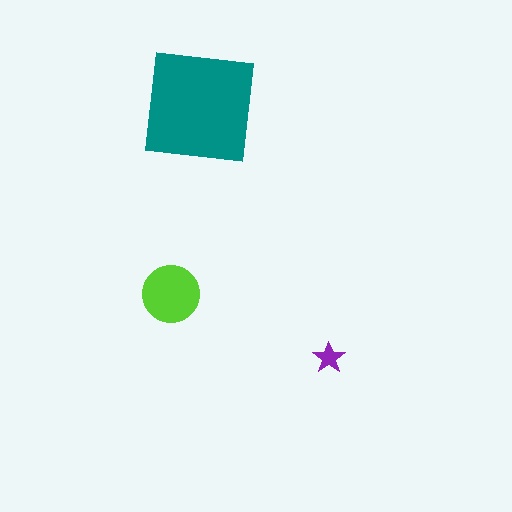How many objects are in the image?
There are 3 objects in the image.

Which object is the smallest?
The purple star.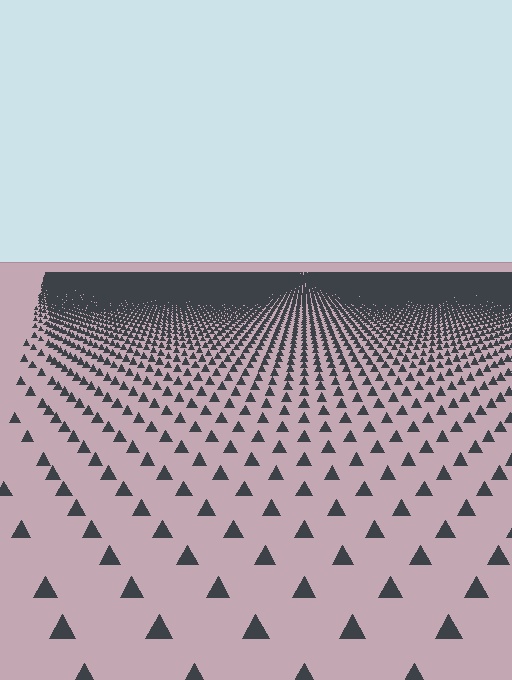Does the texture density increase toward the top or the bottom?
Density increases toward the top.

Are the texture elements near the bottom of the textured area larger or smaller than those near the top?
Larger. Near the bottom, elements are closer to the viewer and appear at a bigger on-screen size.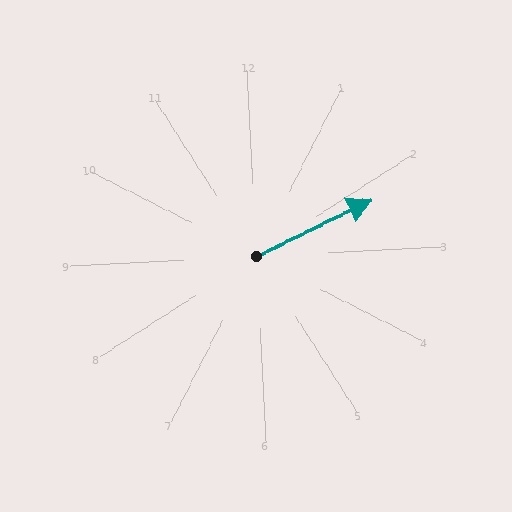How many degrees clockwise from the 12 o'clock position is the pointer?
Approximately 67 degrees.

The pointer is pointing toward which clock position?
Roughly 2 o'clock.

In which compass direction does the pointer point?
Northeast.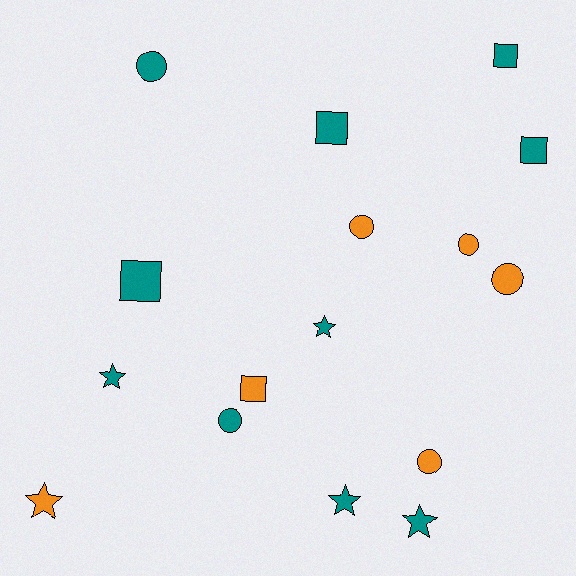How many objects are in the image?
There are 16 objects.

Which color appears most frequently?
Teal, with 10 objects.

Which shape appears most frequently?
Circle, with 6 objects.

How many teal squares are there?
There are 4 teal squares.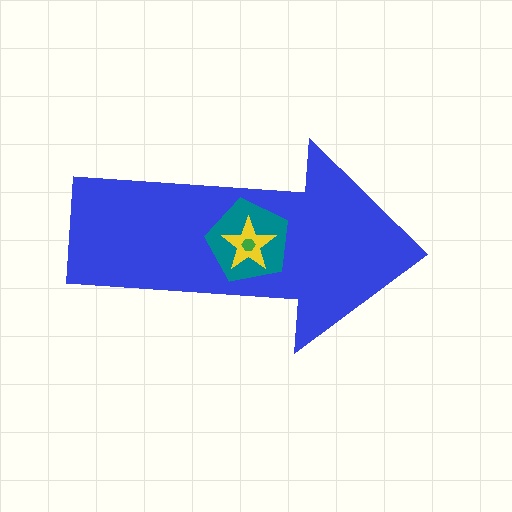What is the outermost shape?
The blue arrow.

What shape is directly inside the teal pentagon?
The yellow star.